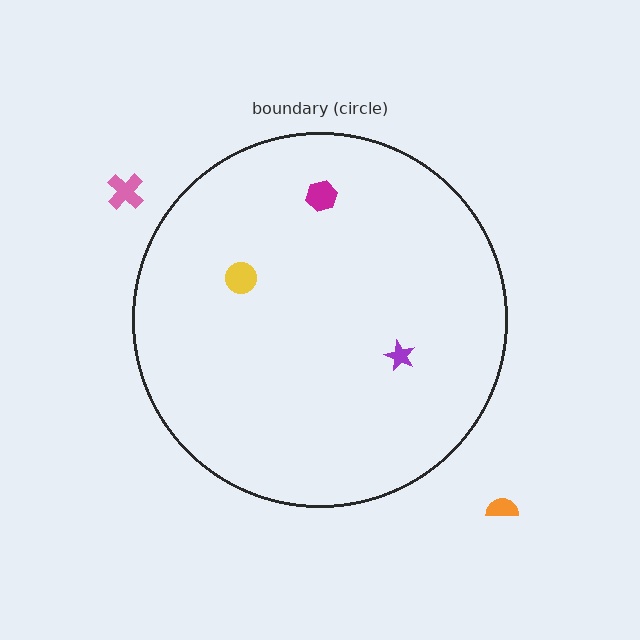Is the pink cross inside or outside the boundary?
Outside.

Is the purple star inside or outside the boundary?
Inside.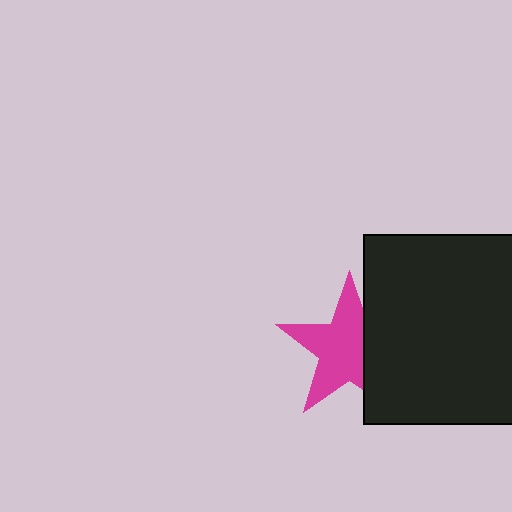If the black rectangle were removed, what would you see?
You would see the complete magenta star.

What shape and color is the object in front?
The object in front is a black rectangle.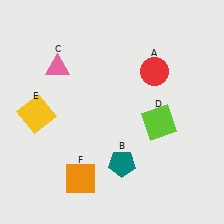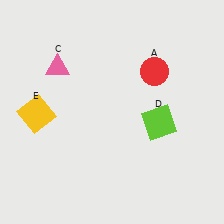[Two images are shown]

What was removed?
The teal pentagon (B), the orange square (F) were removed in Image 2.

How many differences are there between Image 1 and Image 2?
There are 2 differences between the two images.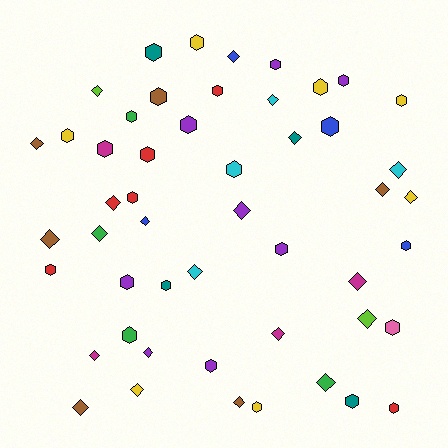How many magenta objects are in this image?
There are 4 magenta objects.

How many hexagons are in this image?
There are 27 hexagons.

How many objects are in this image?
There are 50 objects.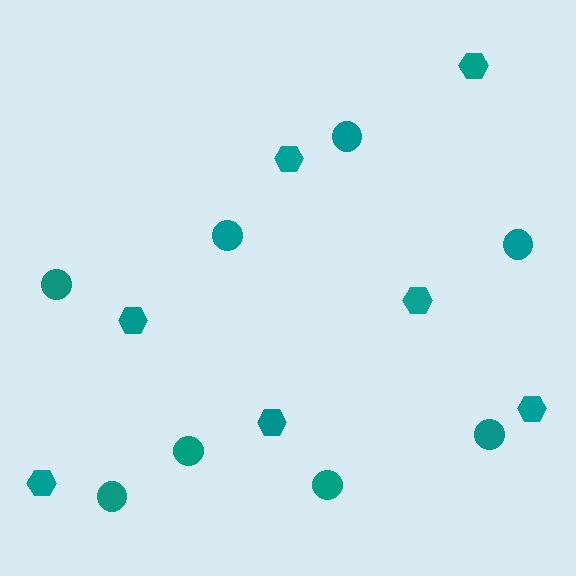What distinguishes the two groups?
There are 2 groups: one group of circles (8) and one group of hexagons (7).